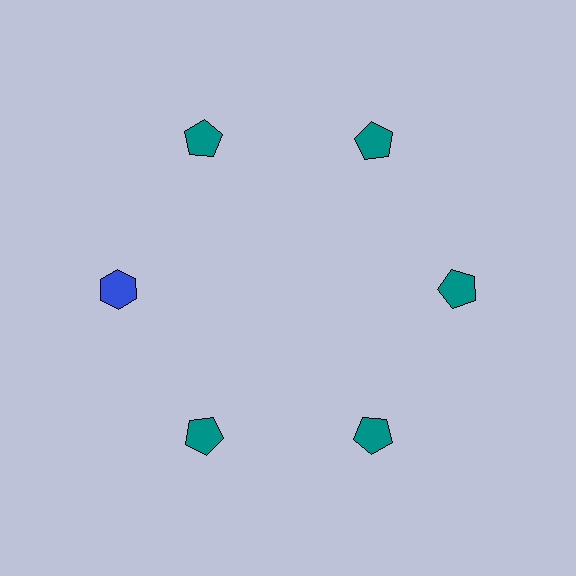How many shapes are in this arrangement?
There are 6 shapes arranged in a ring pattern.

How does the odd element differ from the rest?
It differs in both color (blue instead of teal) and shape (hexagon instead of pentagon).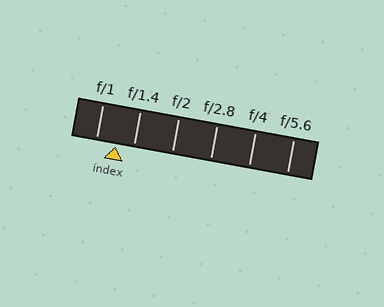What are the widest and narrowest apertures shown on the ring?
The widest aperture shown is f/1 and the narrowest is f/5.6.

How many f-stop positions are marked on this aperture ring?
There are 6 f-stop positions marked.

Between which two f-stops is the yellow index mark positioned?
The index mark is between f/1 and f/1.4.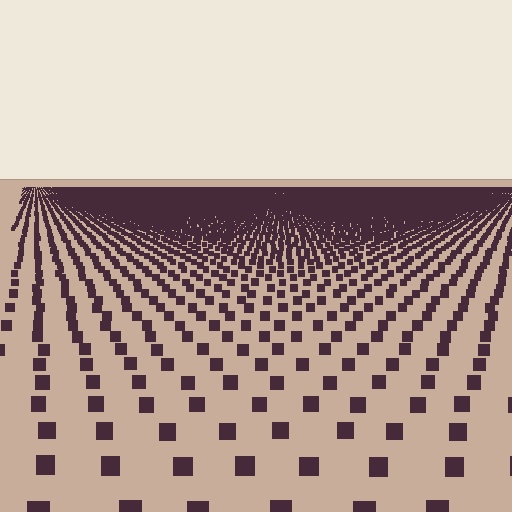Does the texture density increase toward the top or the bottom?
Density increases toward the top.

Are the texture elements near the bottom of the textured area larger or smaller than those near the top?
Larger. Near the bottom, elements are closer to the viewer and appear at a bigger on-screen size.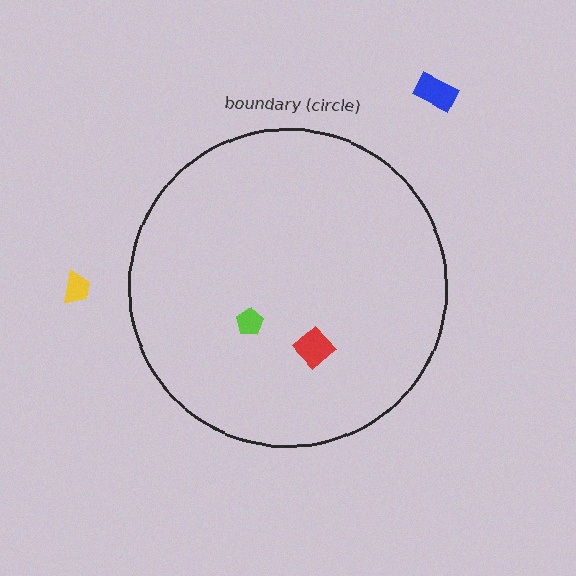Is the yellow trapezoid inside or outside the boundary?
Outside.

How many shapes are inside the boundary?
2 inside, 2 outside.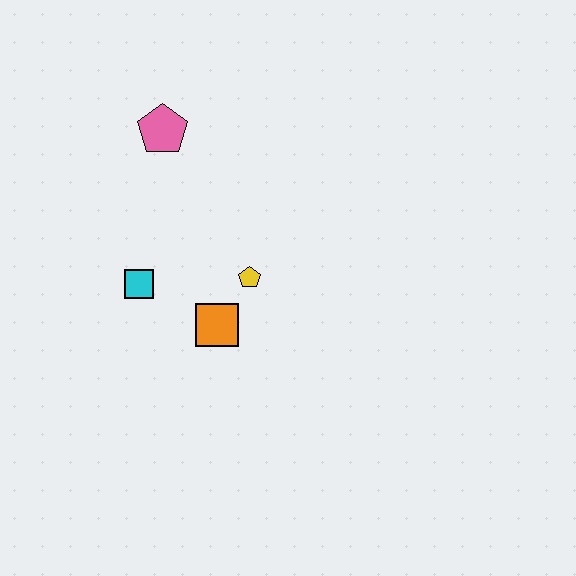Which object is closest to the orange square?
The yellow pentagon is closest to the orange square.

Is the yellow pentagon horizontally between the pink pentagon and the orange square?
No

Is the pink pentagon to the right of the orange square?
No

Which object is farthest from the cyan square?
The pink pentagon is farthest from the cyan square.